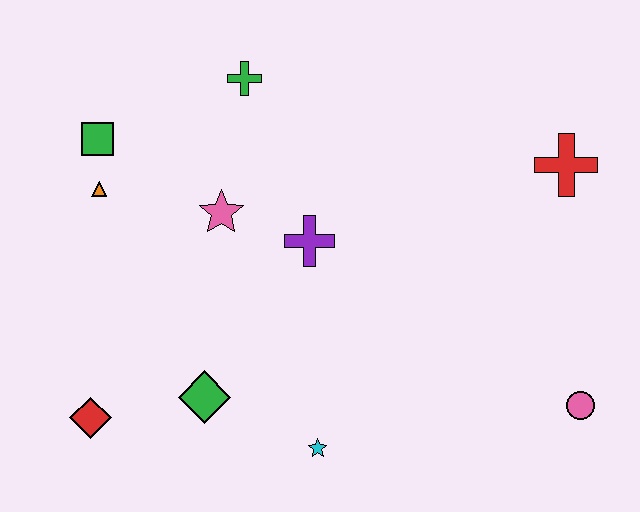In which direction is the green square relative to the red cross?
The green square is to the left of the red cross.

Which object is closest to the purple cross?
The pink star is closest to the purple cross.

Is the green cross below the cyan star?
No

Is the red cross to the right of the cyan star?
Yes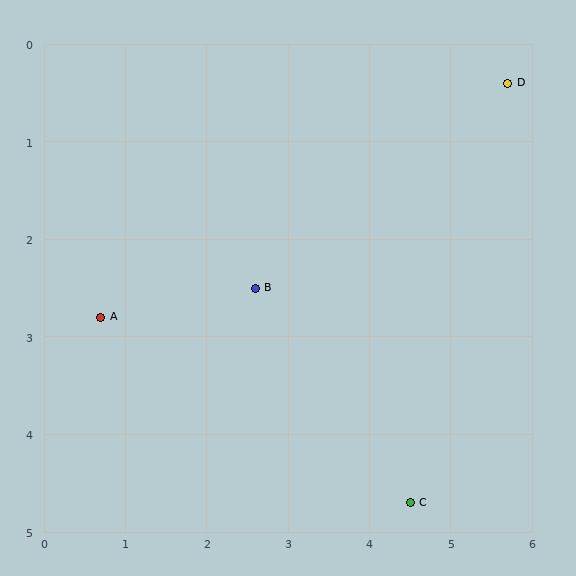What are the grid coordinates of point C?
Point C is at approximately (4.5, 4.7).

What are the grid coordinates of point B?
Point B is at approximately (2.6, 2.5).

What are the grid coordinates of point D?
Point D is at approximately (5.7, 0.4).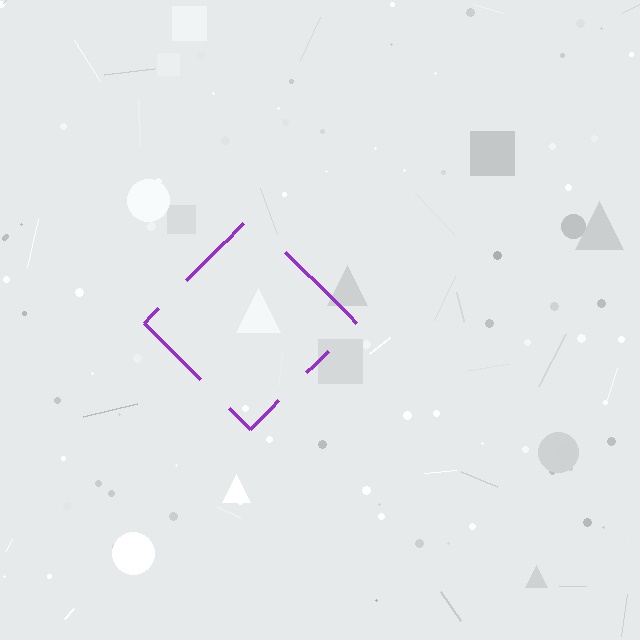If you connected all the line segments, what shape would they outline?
They would outline a diamond.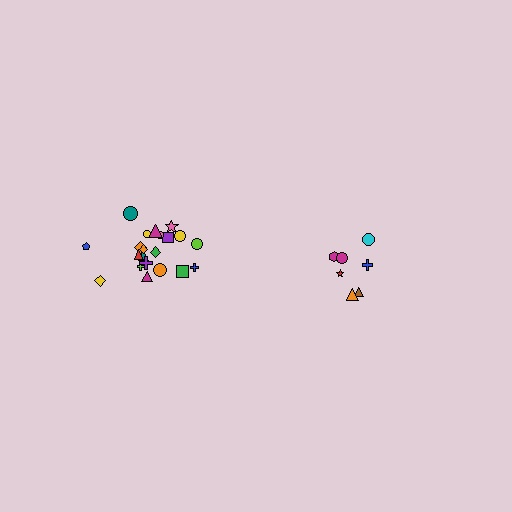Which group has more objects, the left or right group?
The left group.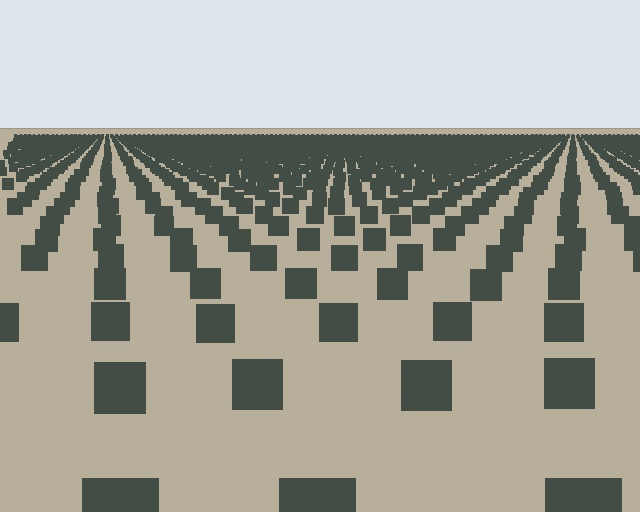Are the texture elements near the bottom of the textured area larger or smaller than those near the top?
Larger. Near the bottom, elements are closer to the viewer and appear at a bigger on-screen size.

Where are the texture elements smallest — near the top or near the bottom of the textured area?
Near the top.